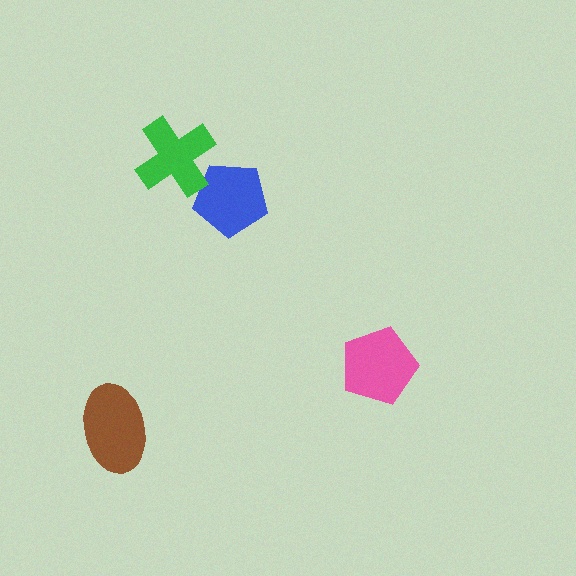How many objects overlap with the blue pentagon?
1 object overlaps with the blue pentagon.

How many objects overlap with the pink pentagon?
0 objects overlap with the pink pentagon.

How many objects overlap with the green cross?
1 object overlaps with the green cross.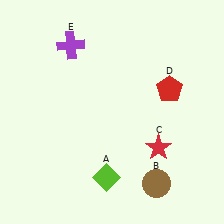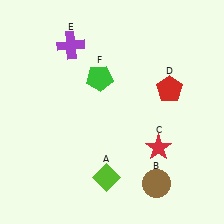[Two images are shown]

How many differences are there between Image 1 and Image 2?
There is 1 difference between the two images.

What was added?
A green pentagon (F) was added in Image 2.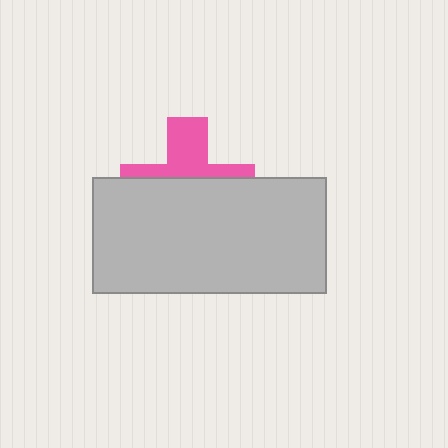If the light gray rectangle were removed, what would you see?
You would see the complete pink cross.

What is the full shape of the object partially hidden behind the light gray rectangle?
The partially hidden object is a pink cross.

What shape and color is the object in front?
The object in front is a light gray rectangle.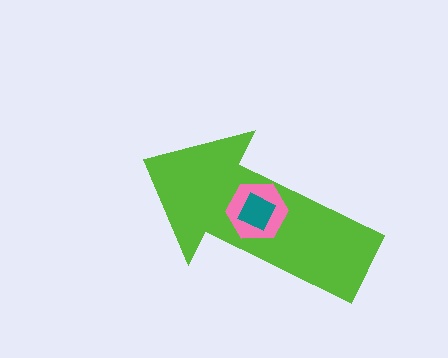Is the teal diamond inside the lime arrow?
Yes.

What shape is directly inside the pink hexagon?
The teal diamond.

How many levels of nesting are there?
3.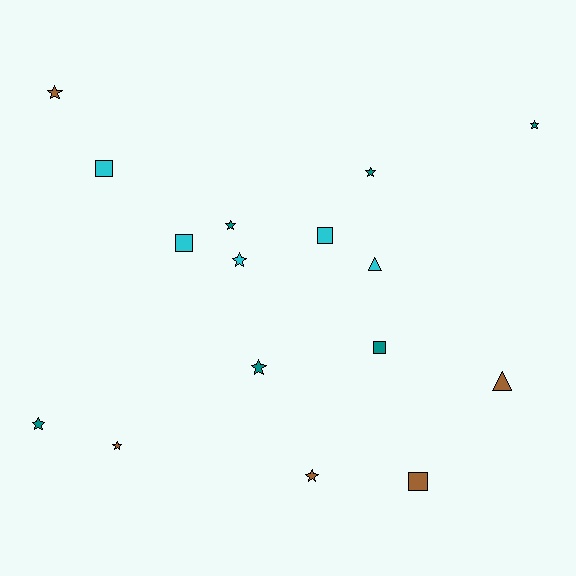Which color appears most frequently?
Teal, with 6 objects.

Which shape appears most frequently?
Star, with 9 objects.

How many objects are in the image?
There are 16 objects.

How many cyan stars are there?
There is 1 cyan star.